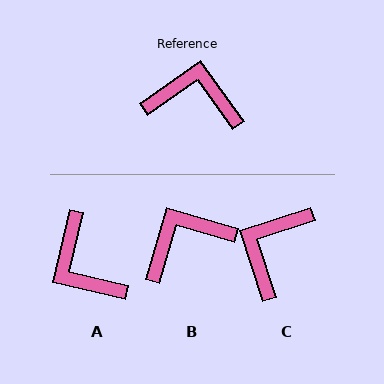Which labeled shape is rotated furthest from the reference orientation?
A, about 131 degrees away.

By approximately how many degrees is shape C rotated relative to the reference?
Approximately 72 degrees counter-clockwise.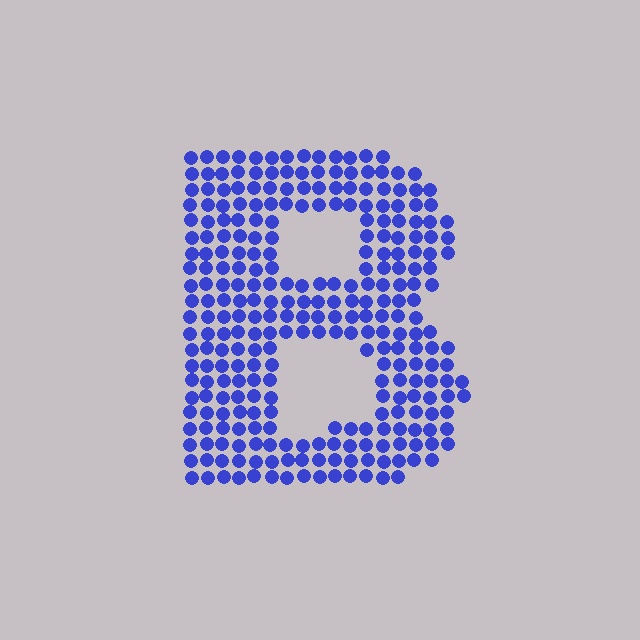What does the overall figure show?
The overall figure shows the letter B.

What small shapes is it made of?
It is made of small circles.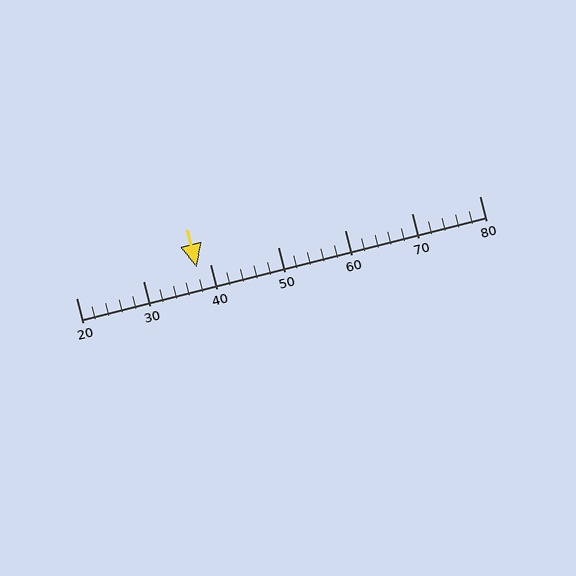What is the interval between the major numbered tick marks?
The major tick marks are spaced 10 units apart.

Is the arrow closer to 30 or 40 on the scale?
The arrow is closer to 40.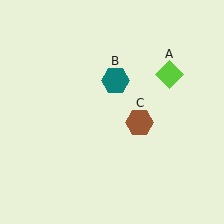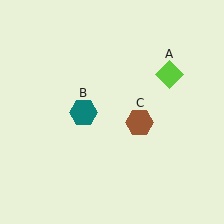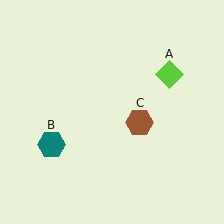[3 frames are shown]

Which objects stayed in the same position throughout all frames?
Lime diamond (object A) and brown hexagon (object C) remained stationary.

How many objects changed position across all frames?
1 object changed position: teal hexagon (object B).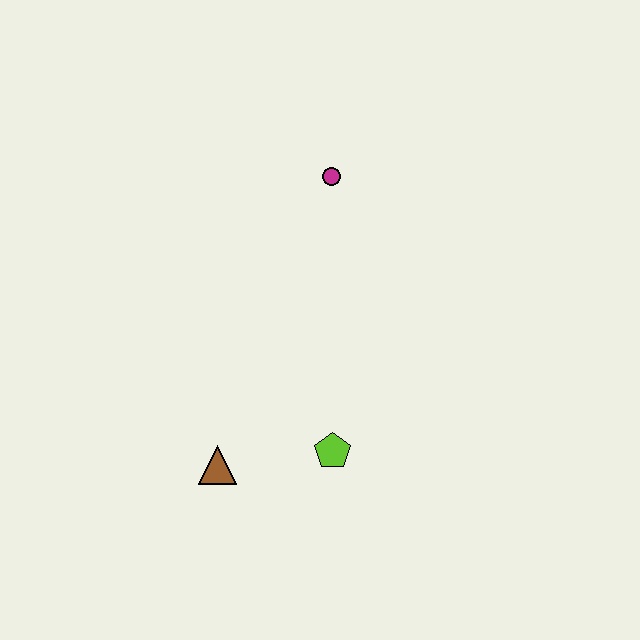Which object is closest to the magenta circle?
The lime pentagon is closest to the magenta circle.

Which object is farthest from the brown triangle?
The magenta circle is farthest from the brown triangle.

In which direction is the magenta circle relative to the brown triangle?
The magenta circle is above the brown triangle.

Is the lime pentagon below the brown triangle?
No